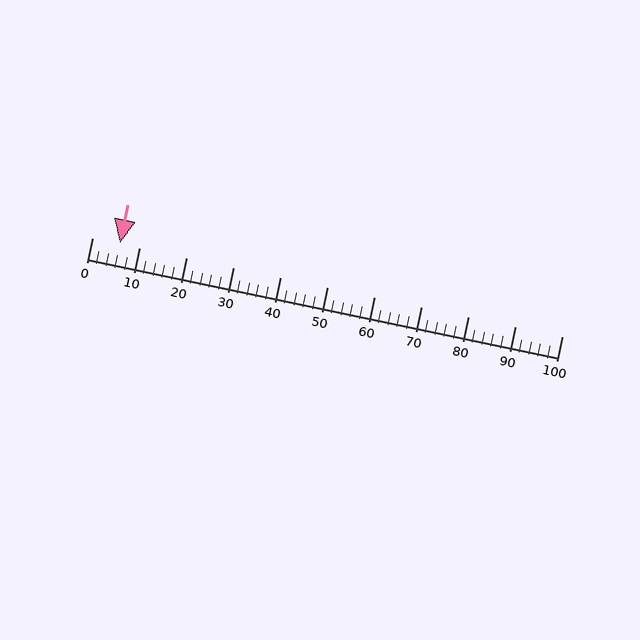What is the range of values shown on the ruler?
The ruler shows values from 0 to 100.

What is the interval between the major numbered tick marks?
The major tick marks are spaced 10 units apart.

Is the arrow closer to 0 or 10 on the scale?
The arrow is closer to 10.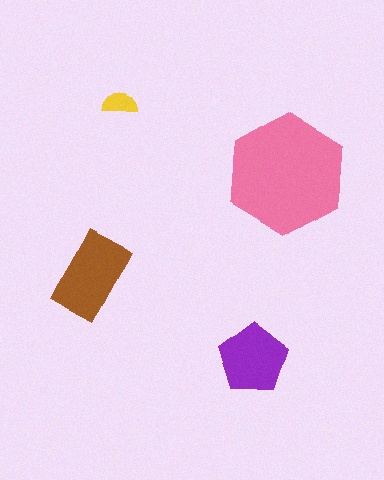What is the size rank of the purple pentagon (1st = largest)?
3rd.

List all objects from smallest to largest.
The yellow semicircle, the purple pentagon, the brown rectangle, the pink hexagon.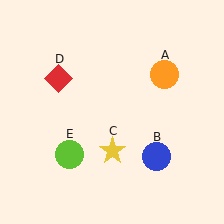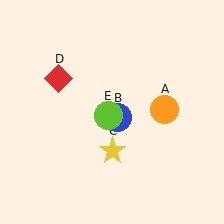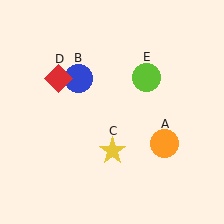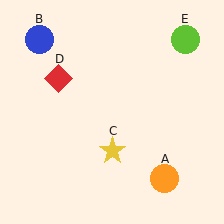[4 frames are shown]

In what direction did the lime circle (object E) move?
The lime circle (object E) moved up and to the right.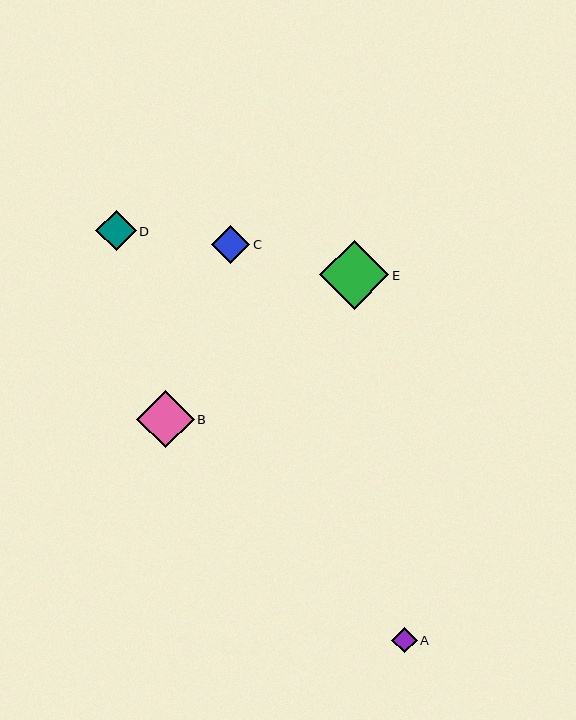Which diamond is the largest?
Diamond E is the largest with a size of approximately 69 pixels.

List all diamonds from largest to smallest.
From largest to smallest: E, B, D, C, A.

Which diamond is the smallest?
Diamond A is the smallest with a size of approximately 25 pixels.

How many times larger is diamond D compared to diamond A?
Diamond D is approximately 1.6 times the size of diamond A.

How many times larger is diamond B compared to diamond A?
Diamond B is approximately 2.3 times the size of diamond A.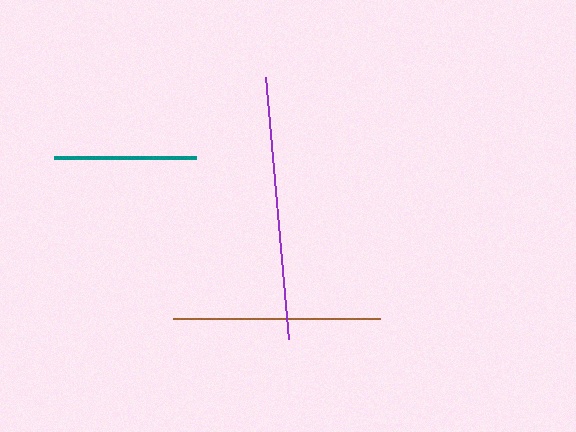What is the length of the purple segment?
The purple segment is approximately 263 pixels long.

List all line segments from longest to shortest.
From longest to shortest: purple, brown, teal.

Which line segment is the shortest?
The teal line is the shortest at approximately 143 pixels.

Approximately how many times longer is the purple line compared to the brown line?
The purple line is approximately 1.3 times the length of the brown line.